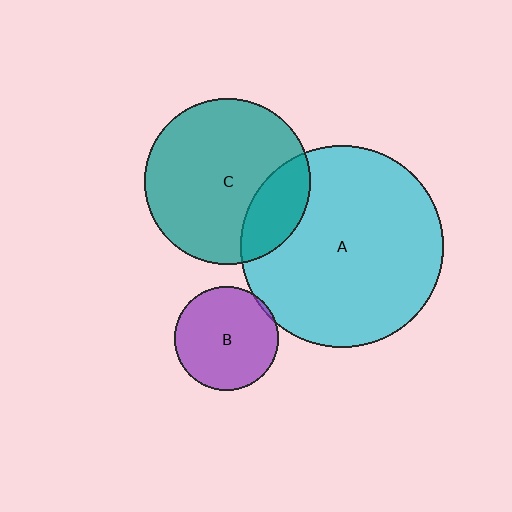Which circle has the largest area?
Circle A (cyan).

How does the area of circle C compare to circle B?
Approximately 2.6 times.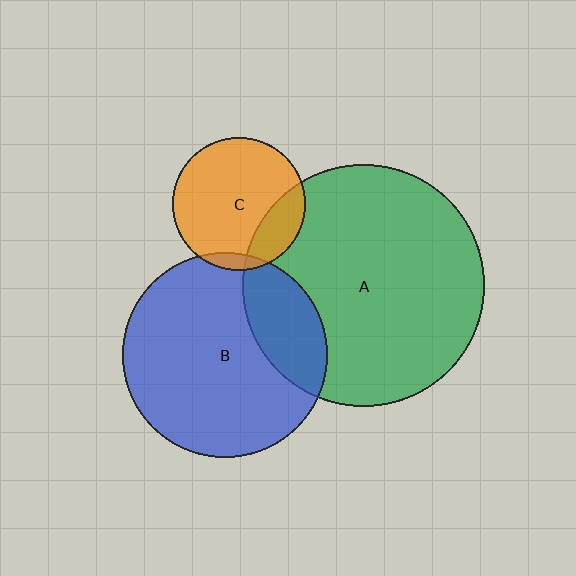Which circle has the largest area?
Circle A (green).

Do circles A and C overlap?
Yes.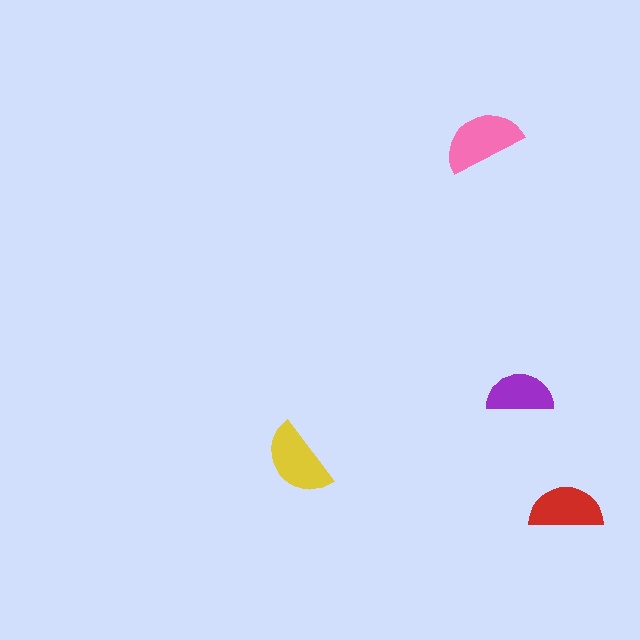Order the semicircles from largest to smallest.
the pink one, the yellow one, the red one, the purple one.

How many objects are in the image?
There are 4 objects in the image.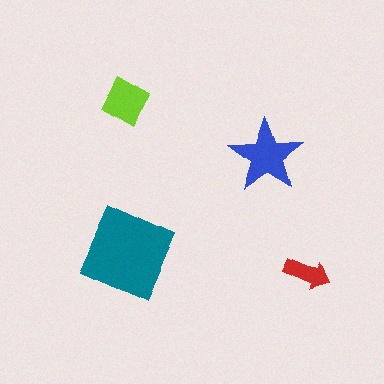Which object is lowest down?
The red arrow is bottommost.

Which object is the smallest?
The red arrow.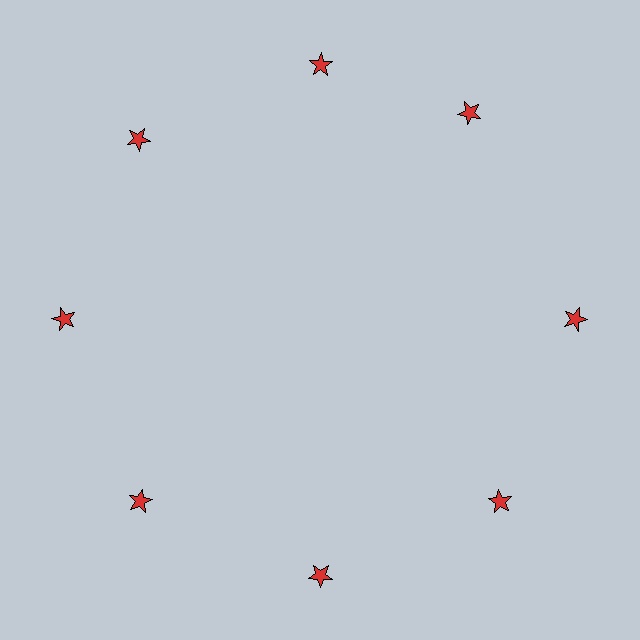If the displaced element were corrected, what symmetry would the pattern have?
It would have 8-fold rotational symmetry — the pattern would map onto itself every 45 degrees.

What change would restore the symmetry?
The symmetry would be restored by rotating it back into even spacing with its neighbors so that all 8 stars sit at equal angles and equal distance from the center.